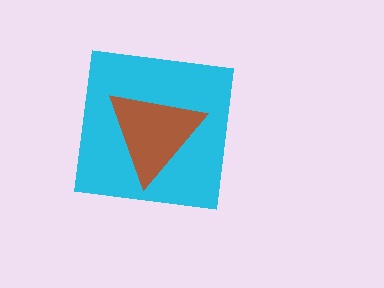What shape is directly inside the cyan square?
The brown triangle.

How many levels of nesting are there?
2.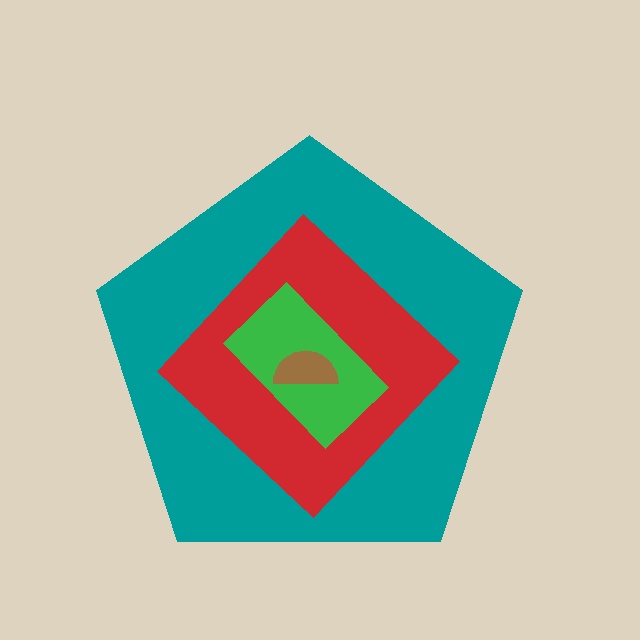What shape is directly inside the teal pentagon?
The red diamond.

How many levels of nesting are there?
4.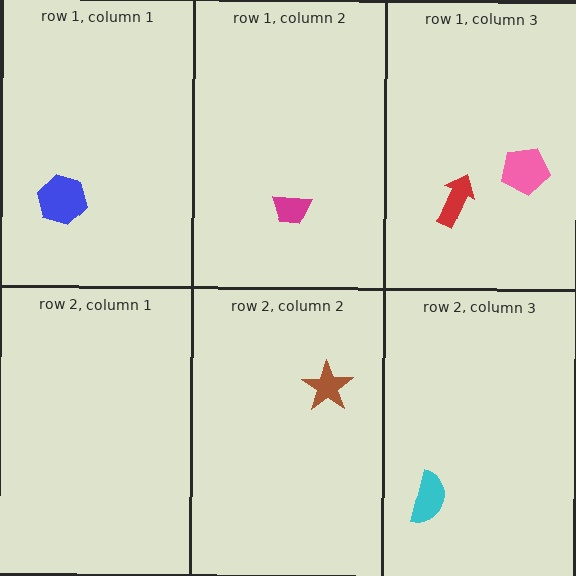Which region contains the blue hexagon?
The row 1, column 1 region.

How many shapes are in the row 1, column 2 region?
1.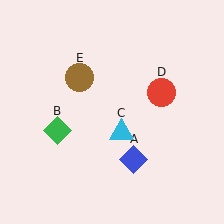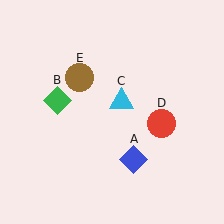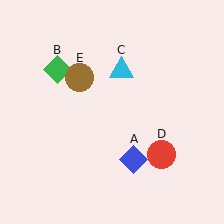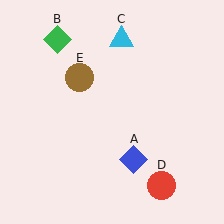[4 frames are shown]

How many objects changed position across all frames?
3 objects changed position: green diamond (object B), cyan triangle (object C), red circle (object D).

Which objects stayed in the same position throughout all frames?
Blue diamond (object A) and brown circle (object E) remained stationary.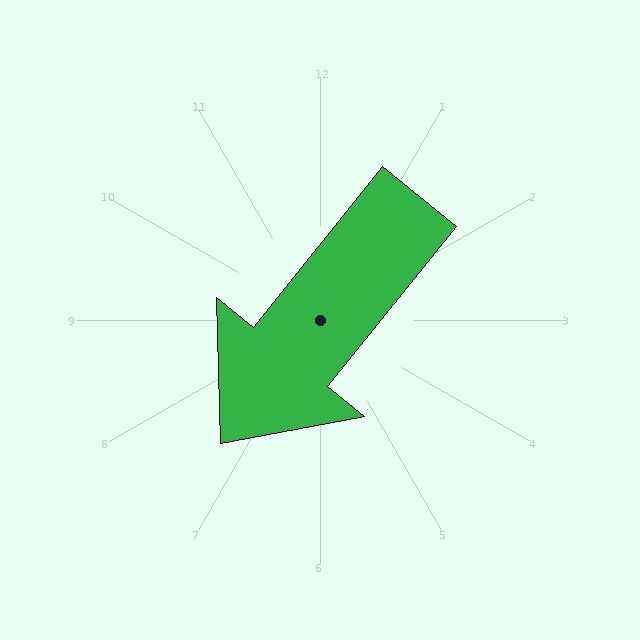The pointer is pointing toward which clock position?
Roughly 7 o'clock.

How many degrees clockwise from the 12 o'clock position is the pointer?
Approximately 219 degrees.